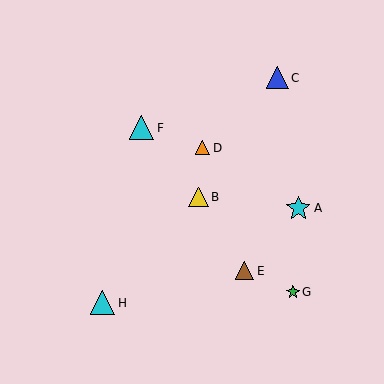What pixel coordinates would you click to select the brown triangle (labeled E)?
Click at (245, 271) to select the brown triangle E.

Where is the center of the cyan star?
The center of the cyan star is at (298, 208).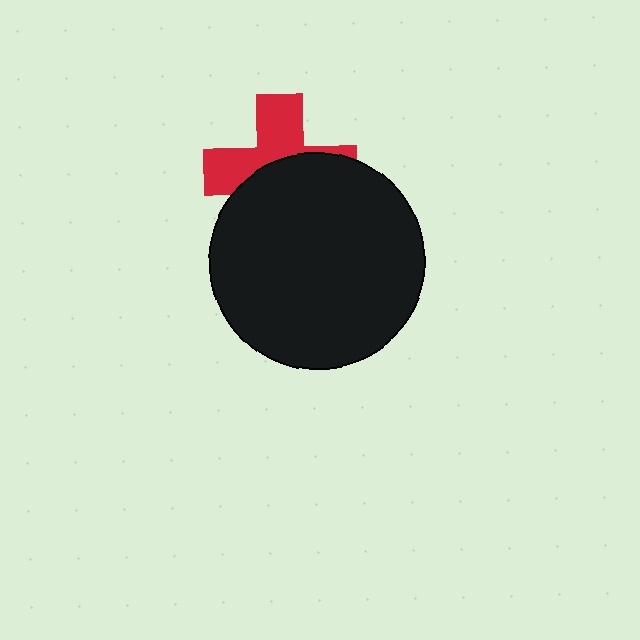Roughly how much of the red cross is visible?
About half of it is visible (roughly 46%).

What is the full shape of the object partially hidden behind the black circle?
The partially hidden object is a red cross.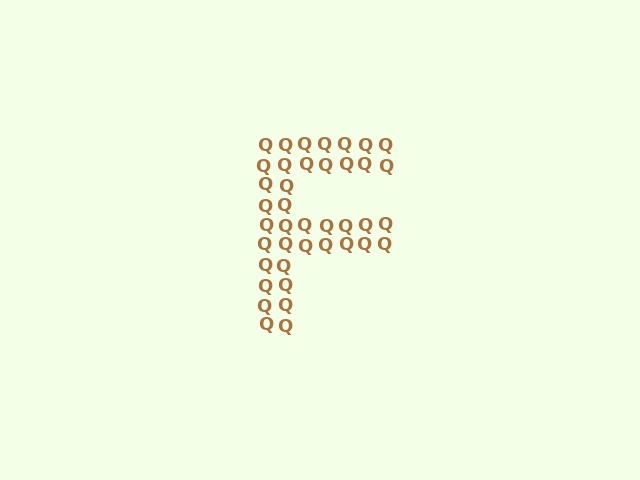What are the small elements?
The small elements are letter Q's.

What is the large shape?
The large shape is the letter F.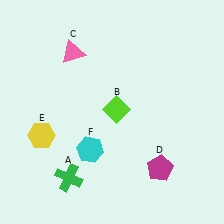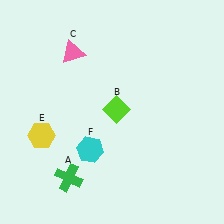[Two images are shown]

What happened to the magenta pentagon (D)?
The magenta pentagon (D) was removed in Image 2. It was in the bottom-right area of Image 1.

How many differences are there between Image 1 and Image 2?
There is 1 difference between the two images.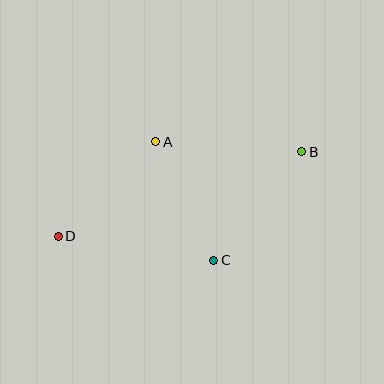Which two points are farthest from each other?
Points B and D are farthest from each other.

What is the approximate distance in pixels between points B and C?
The distance between B and C is approximately 140 pixels.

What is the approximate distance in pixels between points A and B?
The distance between A and B is approximately 146 pixels.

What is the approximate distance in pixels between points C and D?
The distance between C and D is approximately 157 pixels.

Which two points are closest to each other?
Points A and C are closest to each other.